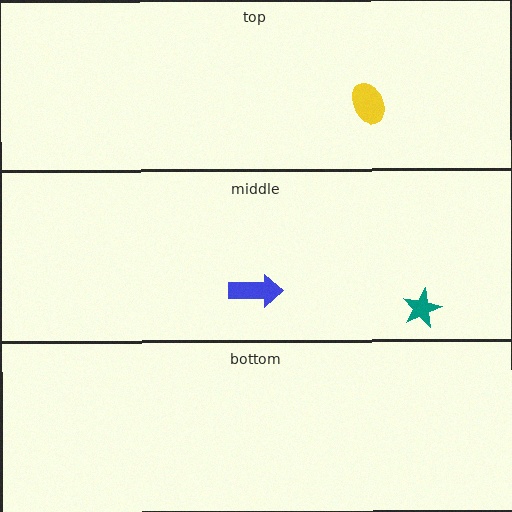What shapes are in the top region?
The yellow ellipse.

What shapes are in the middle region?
The blue arrow, the teal star.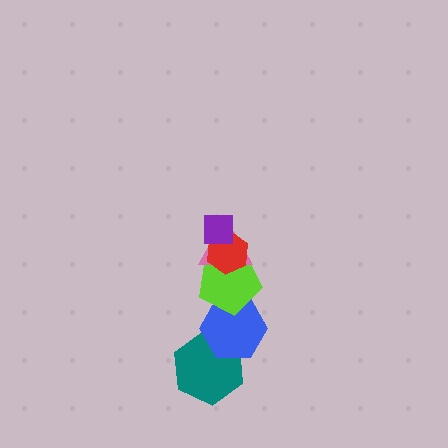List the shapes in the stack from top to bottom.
From top to bottom: the purple square, the red hexagon, the pink triangle, the lime pentagon, the blue hexagon, the teal hexagon.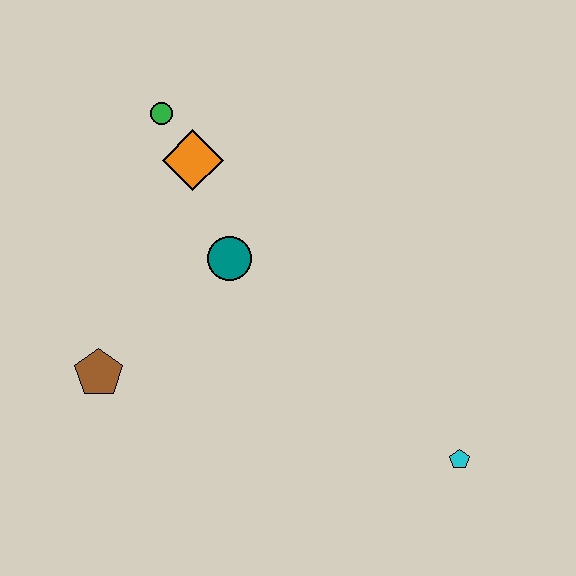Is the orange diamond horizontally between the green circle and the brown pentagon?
No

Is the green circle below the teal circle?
No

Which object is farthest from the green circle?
The cyan pentagon is farthest from the green circle.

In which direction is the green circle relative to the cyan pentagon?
The green circle is above the cyan pentagon.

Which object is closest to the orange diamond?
The green circle is closest to the orange diamond.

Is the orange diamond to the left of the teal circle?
Yes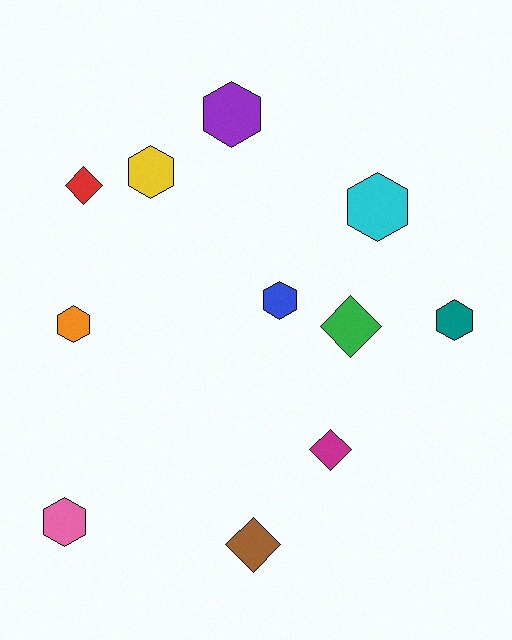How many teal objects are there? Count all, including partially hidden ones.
There is 1 teal object.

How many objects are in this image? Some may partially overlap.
There are 11 objects.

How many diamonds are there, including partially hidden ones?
There are 4 diamonds.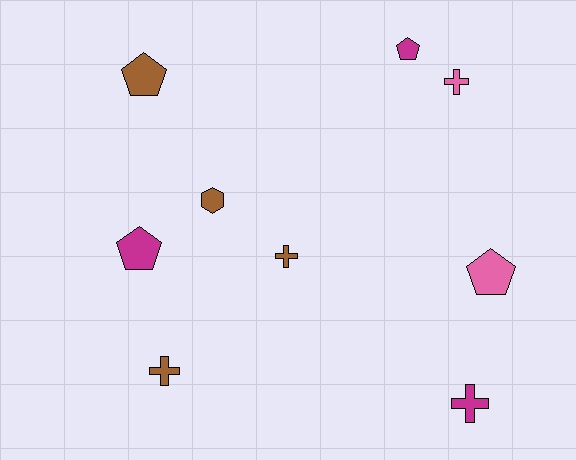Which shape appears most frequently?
Cross, with 4 objects.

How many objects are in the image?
There are 9 objects.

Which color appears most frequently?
Brown, with 4 objects.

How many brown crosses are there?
There are 2 brown crosses.